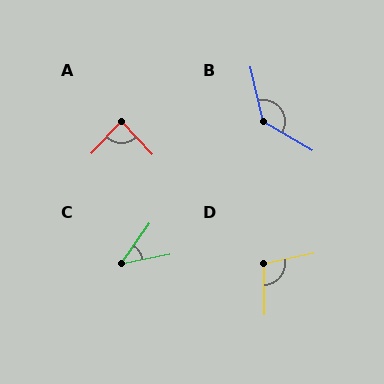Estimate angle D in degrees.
Approximately 101 degrees.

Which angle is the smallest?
C, at approximately 44 degrees.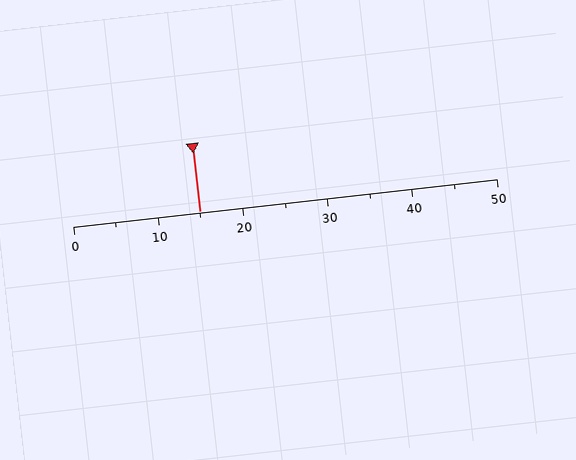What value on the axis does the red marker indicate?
The marker indicates approximately 15.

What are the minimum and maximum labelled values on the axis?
The axis runs from 0 to 50.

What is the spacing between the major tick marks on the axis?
The major ticks are spaced 10 apart.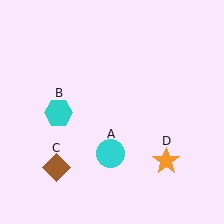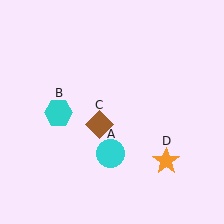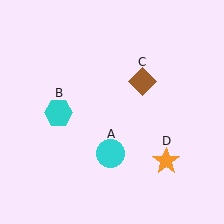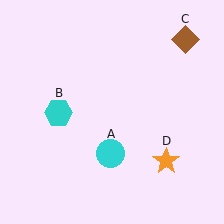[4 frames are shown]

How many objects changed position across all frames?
1 object changed position: brown diamond (object C).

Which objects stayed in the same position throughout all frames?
Cyan circle (object A) and cyan hexagon (object B) and orange star (object D) remained stationary.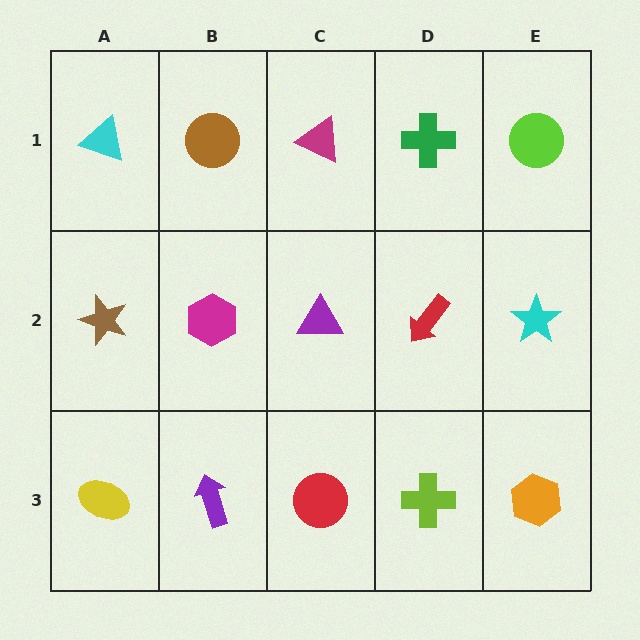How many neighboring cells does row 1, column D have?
3.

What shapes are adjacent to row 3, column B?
A magenta hexagon (row 2, column B), a yellow ellipse (row 3, column A), a red circle (row 3, column C).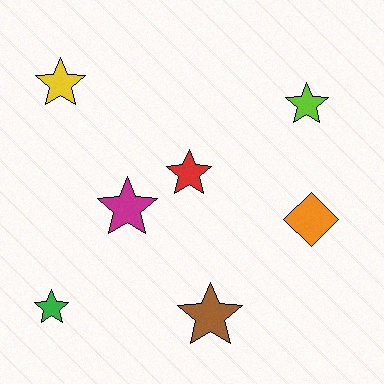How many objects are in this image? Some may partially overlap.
There are 7 objects.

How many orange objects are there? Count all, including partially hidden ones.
There is 1 orange object.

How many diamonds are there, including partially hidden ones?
There is 1 diamond.